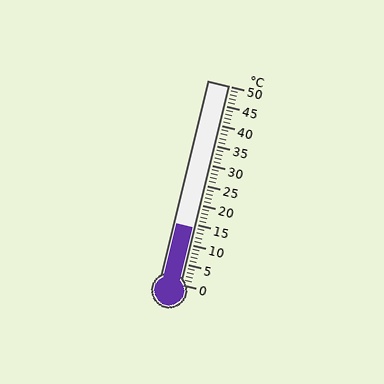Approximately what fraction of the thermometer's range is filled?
The thermometer is filled to approximately 30% of its range.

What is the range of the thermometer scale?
The thermometer scale ranges from 0°C to 50°C.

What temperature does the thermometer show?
The thermometer shows approximately 14°C.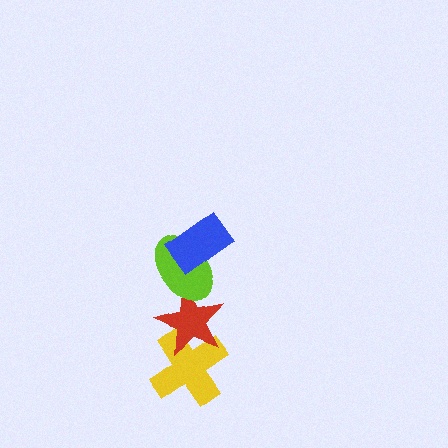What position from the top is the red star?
The red star is 3rd from the top.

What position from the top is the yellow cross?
The yellow cross is 4th from the top.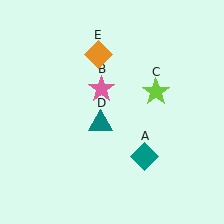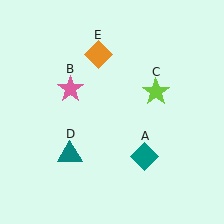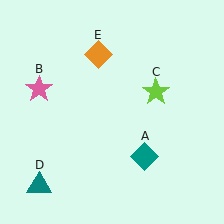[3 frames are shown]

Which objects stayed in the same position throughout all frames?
Teal diamond (object A) and lime star (object C) and orange diamond (object E) remained stationary.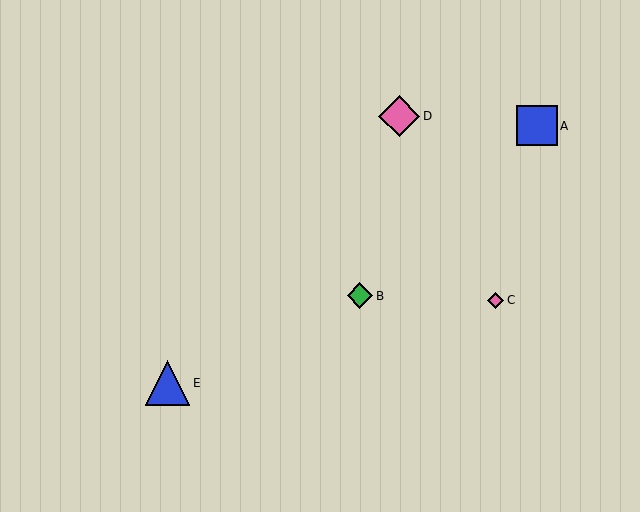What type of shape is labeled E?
Shape E is a blue triangle.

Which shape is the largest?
The blue triangle (labeled E) is the largest.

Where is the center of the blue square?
The center of the blue square is at (537, 126).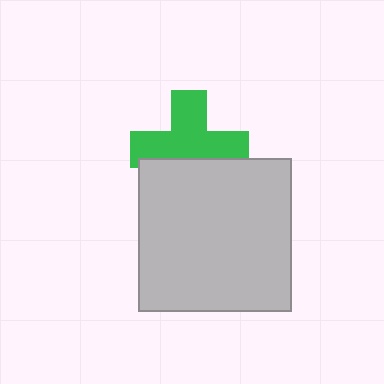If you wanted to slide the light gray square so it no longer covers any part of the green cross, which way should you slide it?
Slide it down — that is the most direct way to separate the two shapes.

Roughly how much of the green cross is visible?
About half of it is visible (roughly 64%).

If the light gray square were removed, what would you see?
You would see the complete green cross.